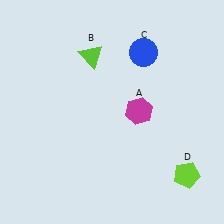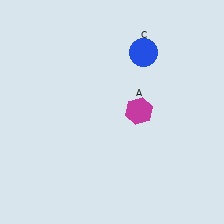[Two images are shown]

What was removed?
The lime triangle (B), the lime pentagon (D) were removed in Image 2.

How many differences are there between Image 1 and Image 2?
There are 2 differences between the two images.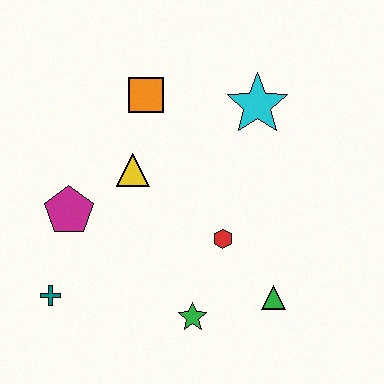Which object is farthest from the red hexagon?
The teal cross is farthest from the red hexagon.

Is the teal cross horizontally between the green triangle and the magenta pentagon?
No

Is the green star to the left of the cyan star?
Yes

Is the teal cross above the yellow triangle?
No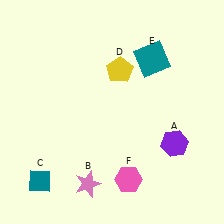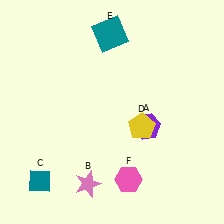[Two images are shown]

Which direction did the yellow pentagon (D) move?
The yellow pentagon (D) moved down.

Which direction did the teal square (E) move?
The teal square (E) moved left.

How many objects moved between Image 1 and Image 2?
3 objects moved between the two images.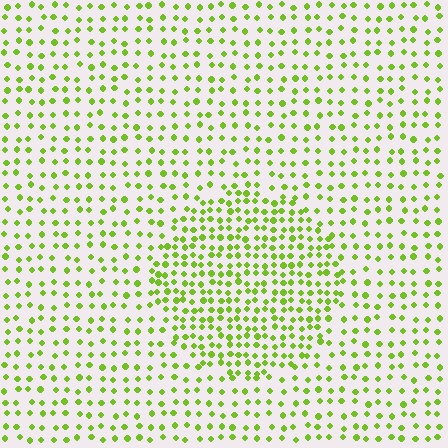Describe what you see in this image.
The image contains small lime elements arranged at two different densities. A circle-shaped region is visible where the elements are more densely packed than the surrounding area.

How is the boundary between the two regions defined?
The boundary is defined by a change in element density (approximately 1.8x ratio). All elements are the same color, size, and shape.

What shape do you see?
I see a circle.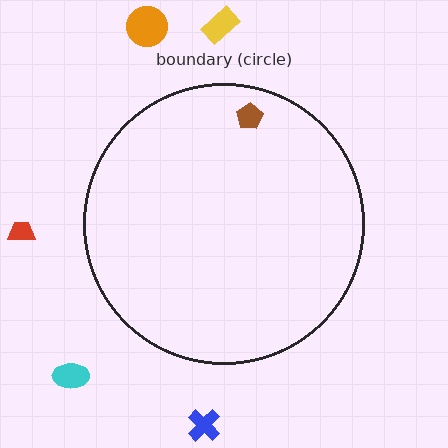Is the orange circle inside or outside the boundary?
Outside.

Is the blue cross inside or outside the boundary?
Outside.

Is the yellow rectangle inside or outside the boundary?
Outside.